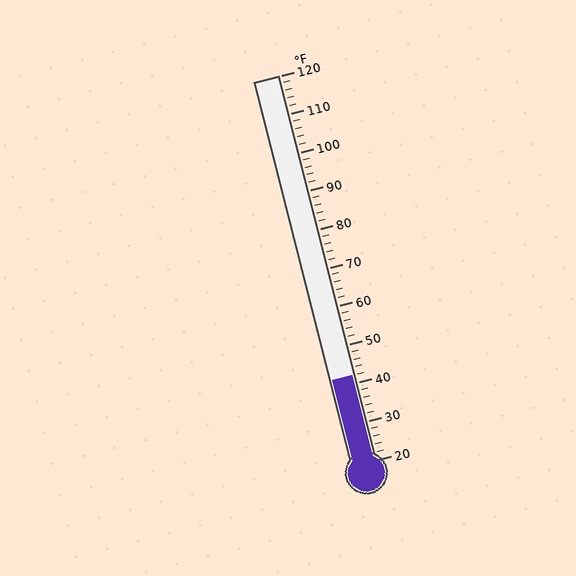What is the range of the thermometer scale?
The thermometer scale ranges from 20°F to 120°F.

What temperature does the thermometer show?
The thermometer shows approximately 42°F.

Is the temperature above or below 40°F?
The temperature is above 40°F.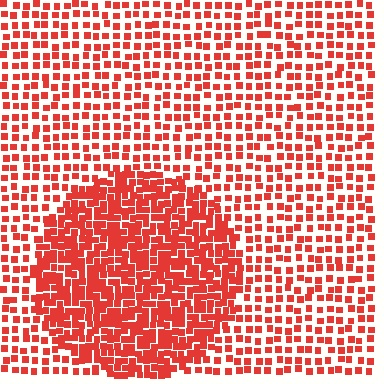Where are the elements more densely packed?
The elements are more densely packed inside the circle boundary.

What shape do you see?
I see a circle.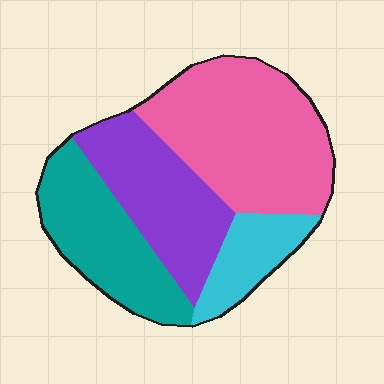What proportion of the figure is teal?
Teal covers roughly 25% of the figure.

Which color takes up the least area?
Cyan, at roughly 10%.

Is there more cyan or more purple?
Purple.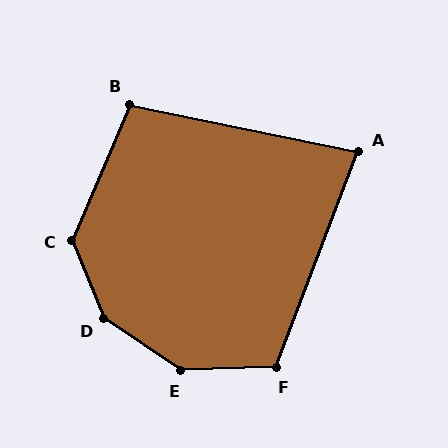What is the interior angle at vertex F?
Approximately 113 degrees (obtuse).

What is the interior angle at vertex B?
Approximately 101 degrees (obtuse).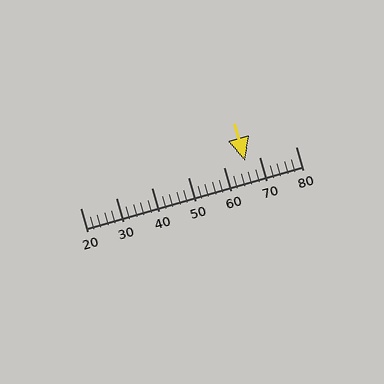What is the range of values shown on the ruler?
The ruler shows values from 20 to 80.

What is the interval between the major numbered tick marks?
The major tick marks are spaced 10 units apart.